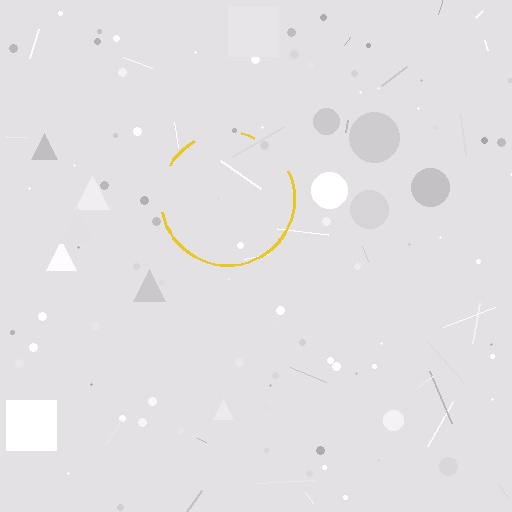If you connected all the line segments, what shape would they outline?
They would outline a circle.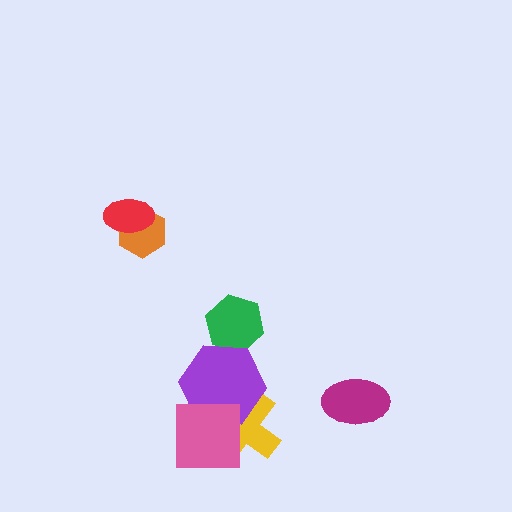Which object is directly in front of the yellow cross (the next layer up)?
The purple hexagon is directly in front of the yellow cross.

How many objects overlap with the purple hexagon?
3 objects overlap with the purple hexagon.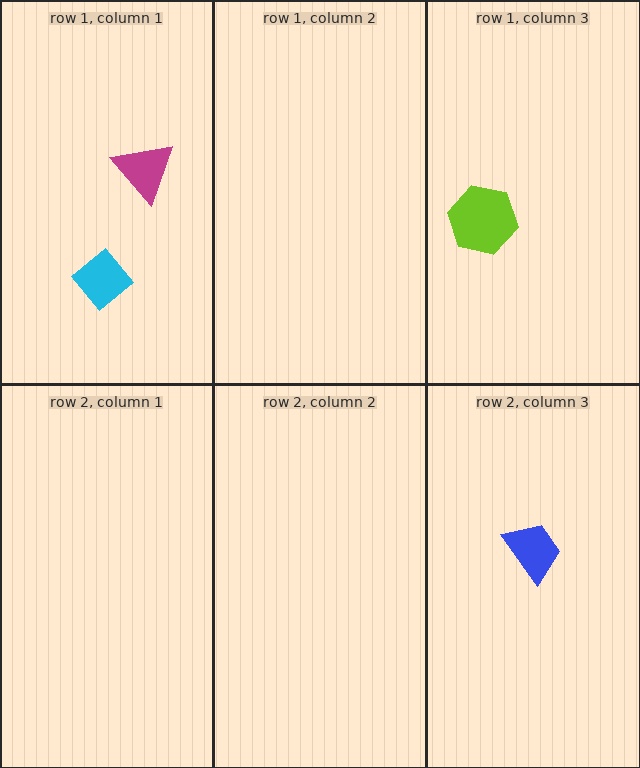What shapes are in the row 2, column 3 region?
The blue trapezoid.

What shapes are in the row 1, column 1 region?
The magenta triangle, the cyan diamond.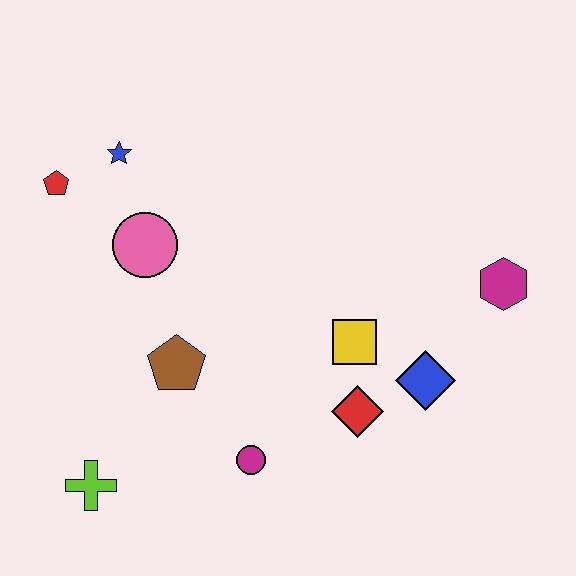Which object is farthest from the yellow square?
The red pentagon is farthest from the yellow square.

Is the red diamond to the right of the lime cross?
Yes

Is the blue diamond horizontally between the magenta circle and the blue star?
No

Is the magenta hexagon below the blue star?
Yes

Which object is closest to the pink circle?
The blue star is closest to the pink circle.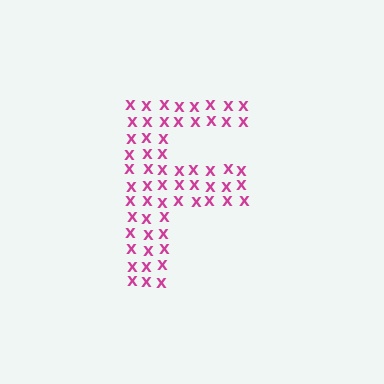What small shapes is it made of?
It is made of small letter X's.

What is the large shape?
The large shape is the letter F.